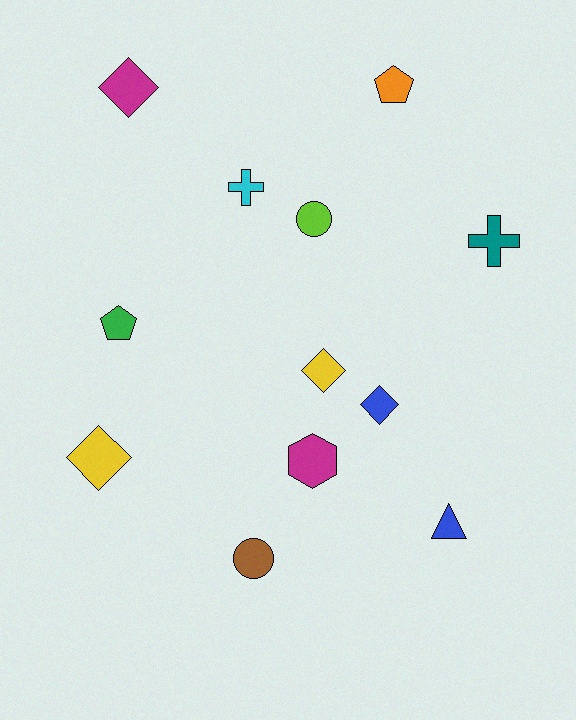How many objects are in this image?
There are 12 objects.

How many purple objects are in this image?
There are no purple objects.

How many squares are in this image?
There are no squares.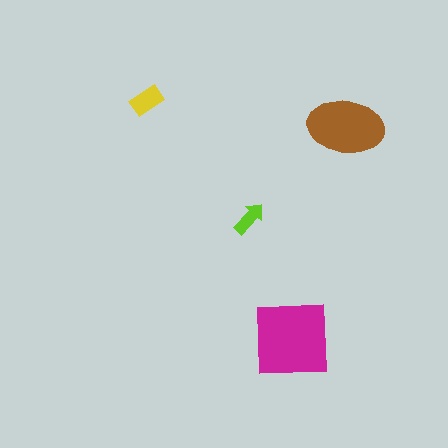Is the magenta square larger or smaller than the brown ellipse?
Larger.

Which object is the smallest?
The lime arrow.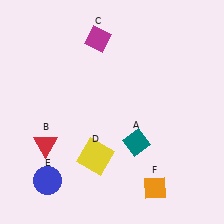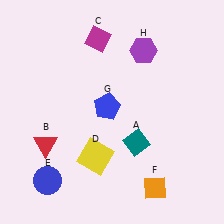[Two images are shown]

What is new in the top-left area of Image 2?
A blue pentagon (G) was added in the top-left area of Image 2.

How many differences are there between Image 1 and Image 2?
There are 2 differences between the two images.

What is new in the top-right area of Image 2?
A purple hexagon (H) was added in the top-right area of Image 2.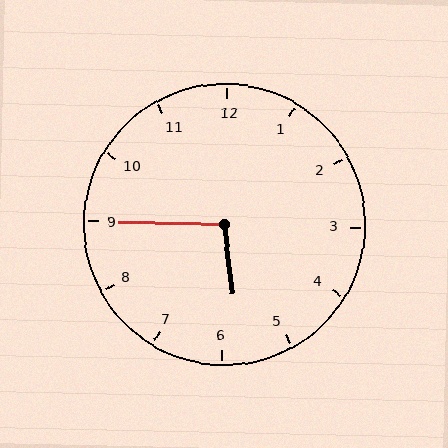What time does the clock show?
5:45.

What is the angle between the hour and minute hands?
Approximately 98 degrees.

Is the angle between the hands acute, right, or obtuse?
It is obtuse.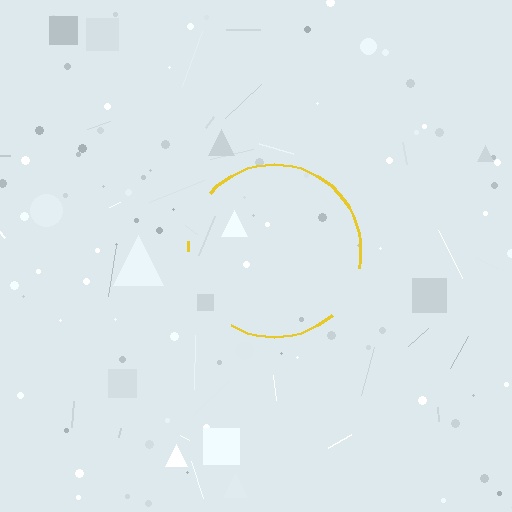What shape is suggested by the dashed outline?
The dashed outline suggests a circle.